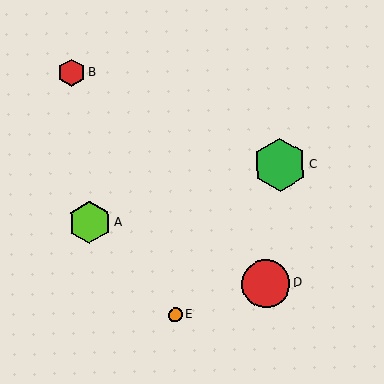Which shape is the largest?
The green hexagon (labeled C) is the largest.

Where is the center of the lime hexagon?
The center of the lime hexagon is at (90, 222).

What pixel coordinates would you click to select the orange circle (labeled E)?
Click at (175, 315) to select the orange circle E.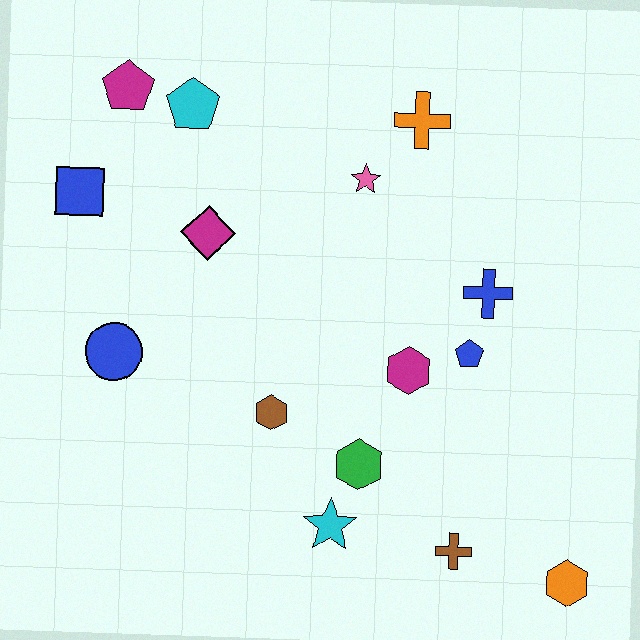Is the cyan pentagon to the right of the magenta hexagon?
No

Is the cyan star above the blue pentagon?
No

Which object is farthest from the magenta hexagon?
The magenta pentagon is farthest from the magenta hexagon.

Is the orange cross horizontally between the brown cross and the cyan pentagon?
Yes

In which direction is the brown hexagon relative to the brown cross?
The brown hexagon is to the left of the brown cross.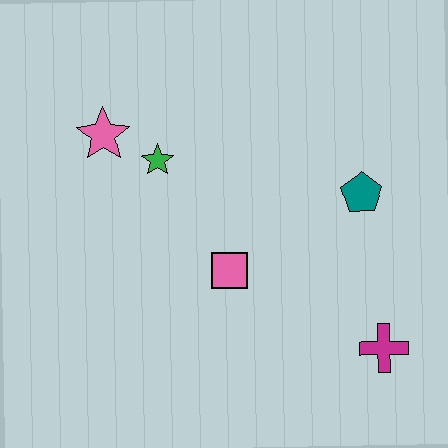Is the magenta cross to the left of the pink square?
No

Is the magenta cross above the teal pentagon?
No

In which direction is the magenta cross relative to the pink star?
The magenta cross is to the right of the pink star.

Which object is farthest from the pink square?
The pink star is farthest from the pink square.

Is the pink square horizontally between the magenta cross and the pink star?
Yes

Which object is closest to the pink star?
The green star is closest to the pink star.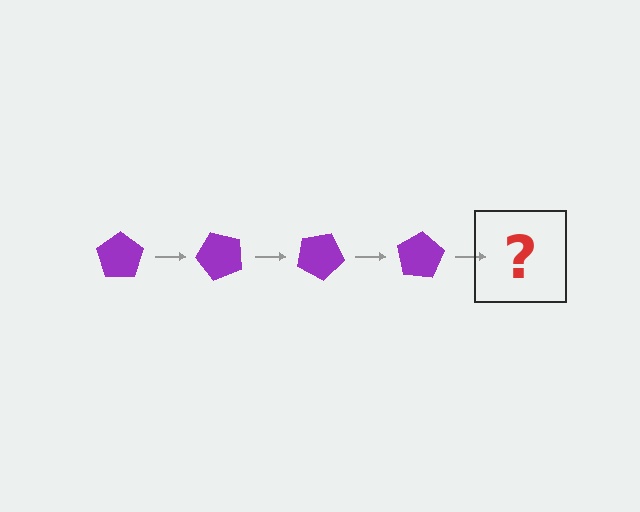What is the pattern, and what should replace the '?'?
The pattern is that the pentagon rotates 50 degrees each step. The '?' should be a purple pentagon rotated 200 degrees.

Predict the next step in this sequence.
The next step is a purple pentagon rotated 200 degrees.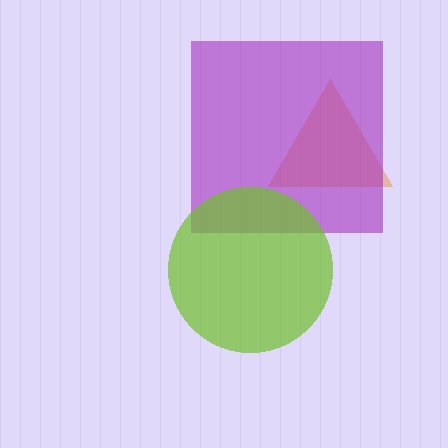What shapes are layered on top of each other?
The layered shapes are: an orange triangle, a purple square, a lime circle.